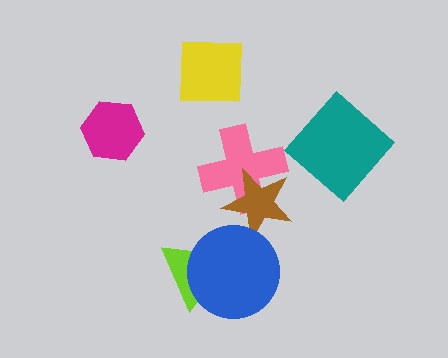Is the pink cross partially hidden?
Yes, it is partially covered by another shape.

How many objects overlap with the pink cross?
1 object overlaps with the pink cross.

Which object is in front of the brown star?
The blue circle is in front of the brown star.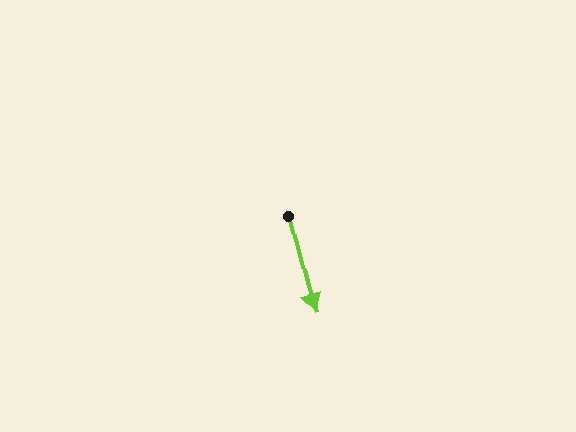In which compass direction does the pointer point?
South.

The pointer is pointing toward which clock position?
Roughly 6 o'clock.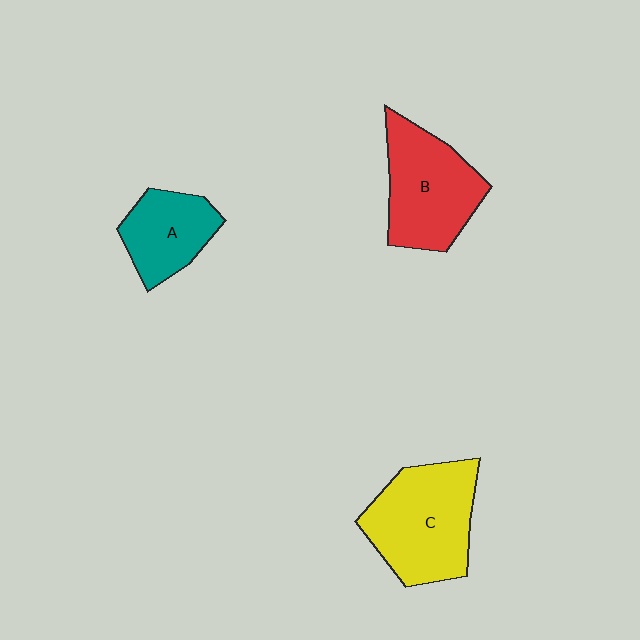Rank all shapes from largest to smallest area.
From largest to smallest: C (yellow), B (red), A (teal).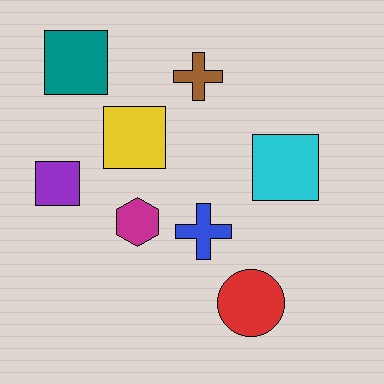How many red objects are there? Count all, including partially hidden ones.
There is 1 red object.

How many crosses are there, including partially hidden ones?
There are 2 crosses.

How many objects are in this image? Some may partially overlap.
There are 8 objects.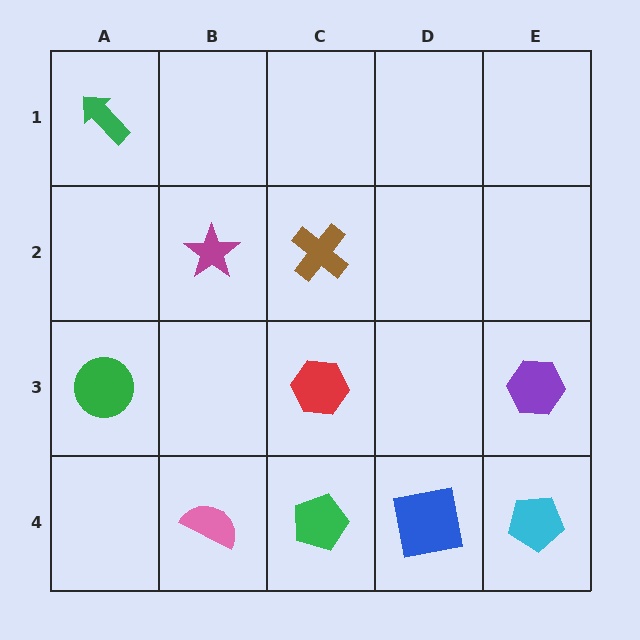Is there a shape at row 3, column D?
No, that cell is empty.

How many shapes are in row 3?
3 shapes.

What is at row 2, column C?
A brown cross.